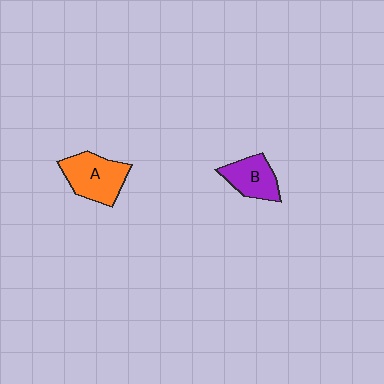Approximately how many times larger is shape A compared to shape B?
Approximately 1.3 times.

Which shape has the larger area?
Shape A (orange).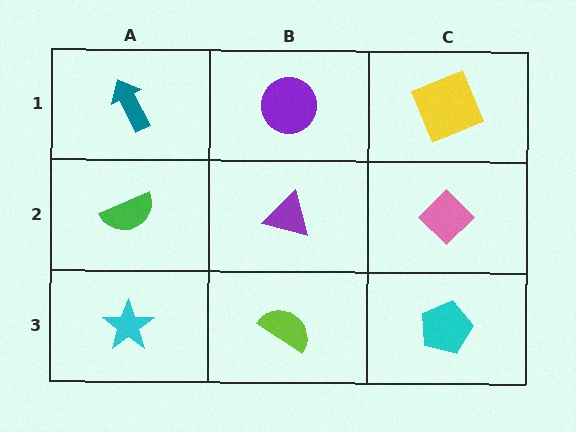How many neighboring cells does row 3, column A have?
2.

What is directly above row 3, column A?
A green semicircle.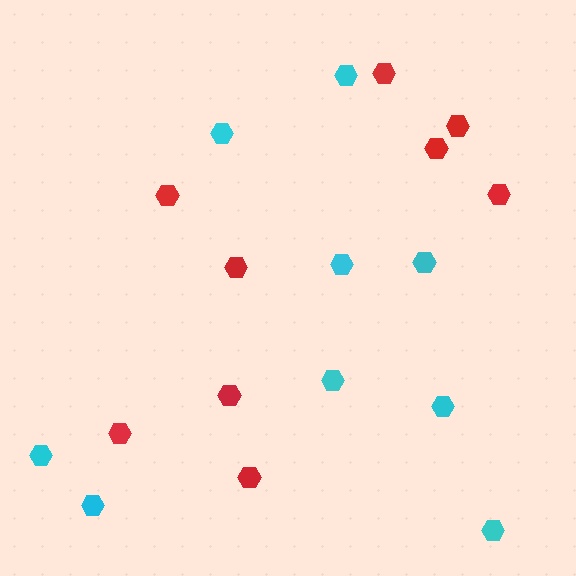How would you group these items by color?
There are 2 groups: one group of red hexagons (9) and one group of cyan hexagons (9).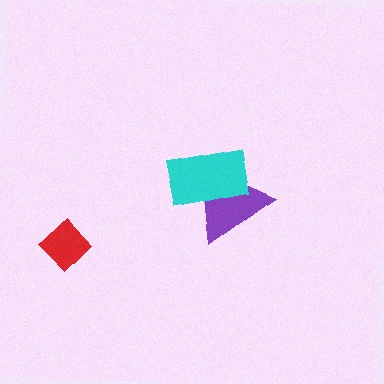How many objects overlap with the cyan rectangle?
1 object overlaps with the cyan rectangle.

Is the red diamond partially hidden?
No, no other shape covers it.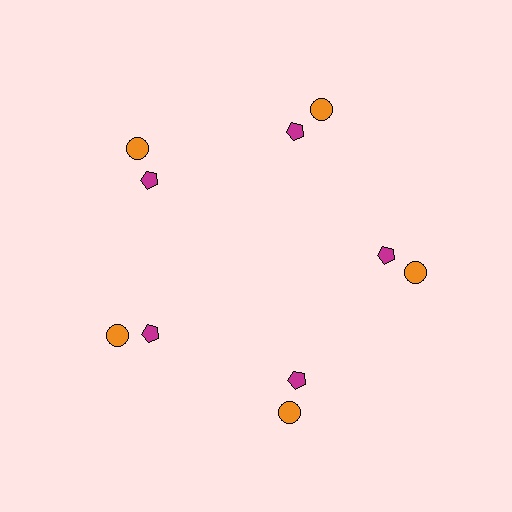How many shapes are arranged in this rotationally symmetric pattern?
There are 10 shapes, arranged in 5 groups of 2.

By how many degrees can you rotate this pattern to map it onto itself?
The pattern maps onto itself every 72 degrees of rotation.